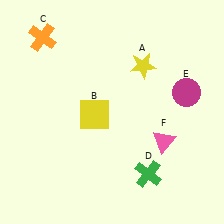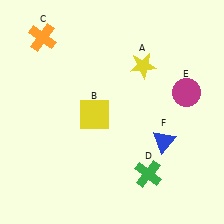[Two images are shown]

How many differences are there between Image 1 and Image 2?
There is 1 difference between the two images.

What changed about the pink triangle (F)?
In Image 1, F is pink. In Image 2, it changed to blue.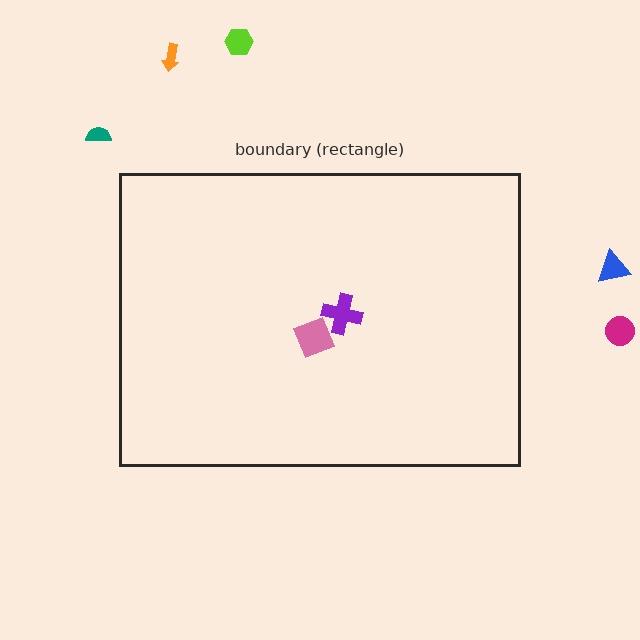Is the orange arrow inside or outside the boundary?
Outside.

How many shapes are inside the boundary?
2 inside, 5 outside.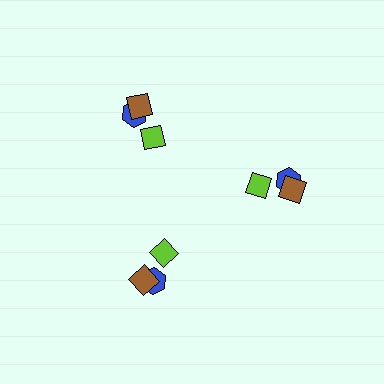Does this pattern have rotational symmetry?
Yes, this pattern has 3-fold rotational symmetry. It looks the same after rotating 120 degrees around the center.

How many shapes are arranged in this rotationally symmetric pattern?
There are 9 shapes, arranged in 3 groups of 3.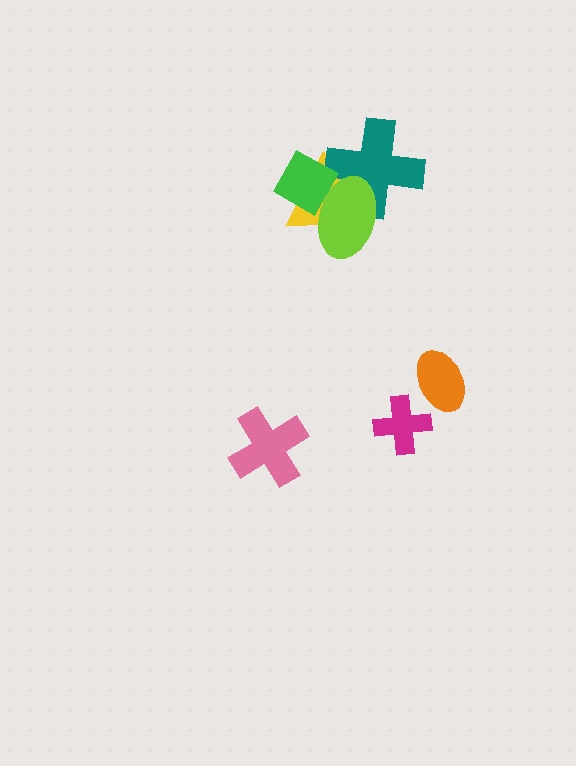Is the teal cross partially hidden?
Yes, it is partially covered by another shape.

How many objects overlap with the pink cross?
0 objects overlap with the pink cross.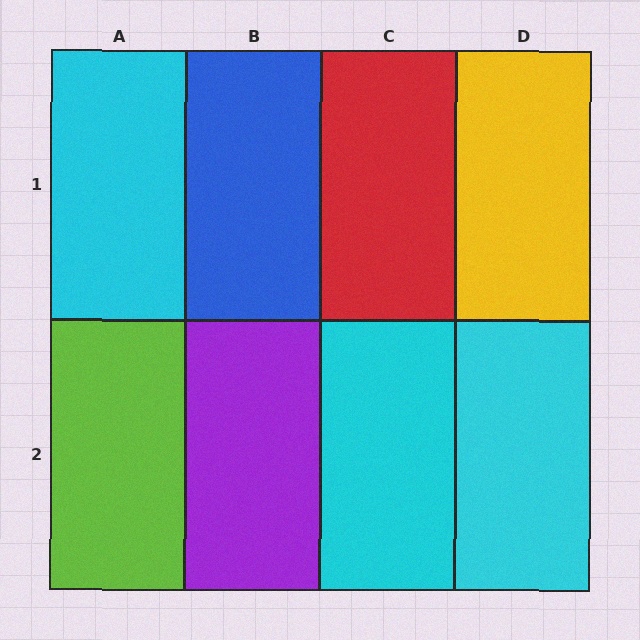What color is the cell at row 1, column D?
Yellow.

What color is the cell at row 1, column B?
Blue.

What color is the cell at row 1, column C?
Red.